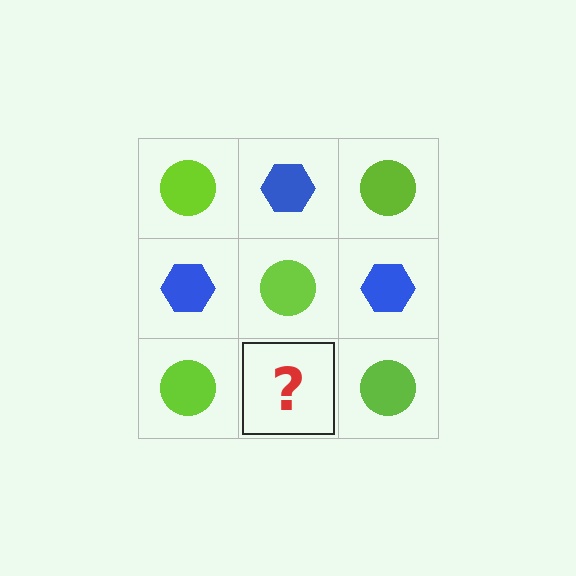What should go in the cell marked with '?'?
The missing cell should contain a blue hexagon.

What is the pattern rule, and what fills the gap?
The rule is that it alternates lime circle and blue hexagon in a checkerboard pattern. The gap should be filled with a blue hexagon.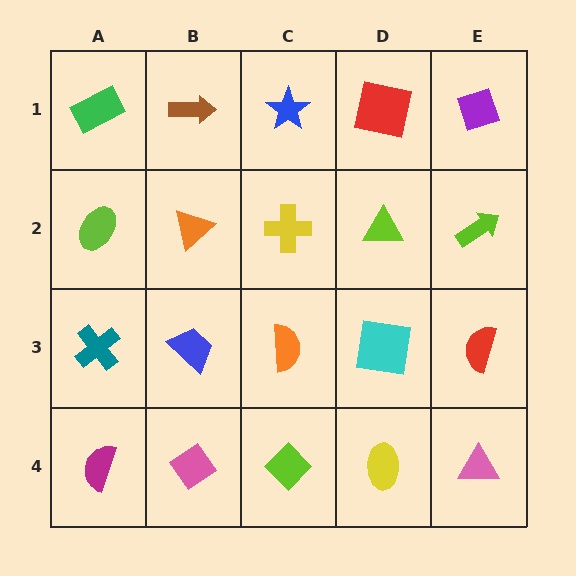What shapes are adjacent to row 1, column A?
A lime ellipse (row 2, column A), a brown arrow (row 1, column B).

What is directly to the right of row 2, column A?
An orange triangle.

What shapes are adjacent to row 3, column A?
A lime ellipse (row 2, column A), a magenta semicircle (row 4, column A), a blue trapezoid (row 3, column B).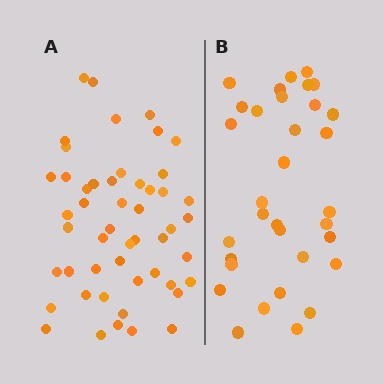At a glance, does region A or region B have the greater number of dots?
Region A (the left region) has more dots.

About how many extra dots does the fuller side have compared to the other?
Region A has approximately 15 more dots than region B.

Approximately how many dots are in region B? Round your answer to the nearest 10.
About 30 dots. (The exact count is 33, which rounds to 30.)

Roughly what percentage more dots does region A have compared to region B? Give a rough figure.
About 50% more.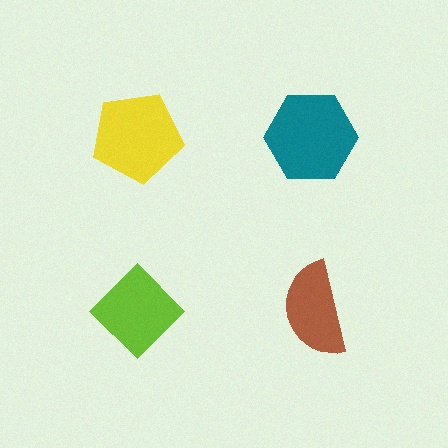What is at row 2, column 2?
A brown semicircle.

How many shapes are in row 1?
2 shapes.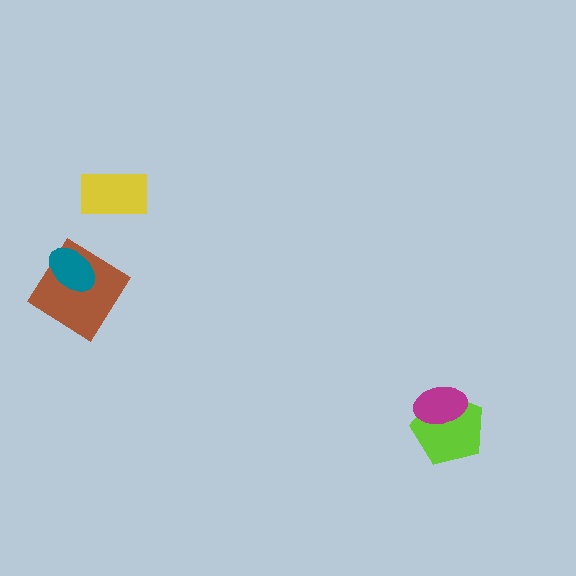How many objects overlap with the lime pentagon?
1 object overlaps with the lime pentagon.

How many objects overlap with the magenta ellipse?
1 object overlaps with the magenta ellipse.